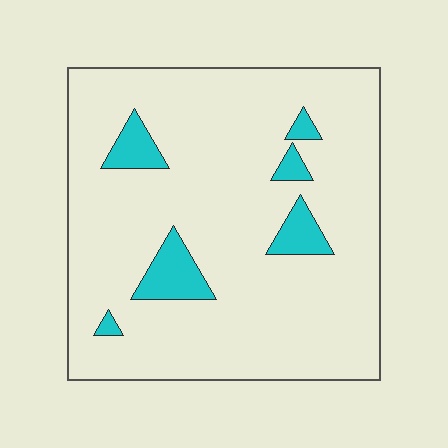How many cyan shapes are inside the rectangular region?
6.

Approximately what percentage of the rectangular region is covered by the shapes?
Approximately 10%.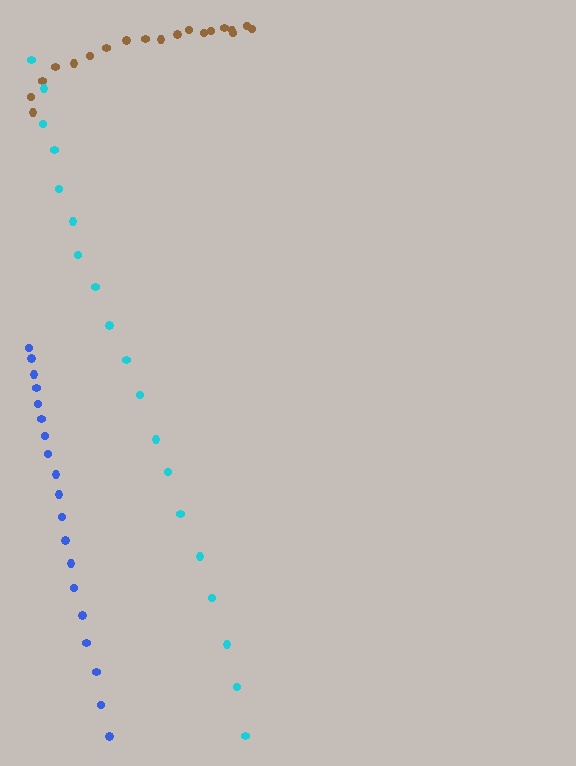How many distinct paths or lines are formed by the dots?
There are 3 distinct paths.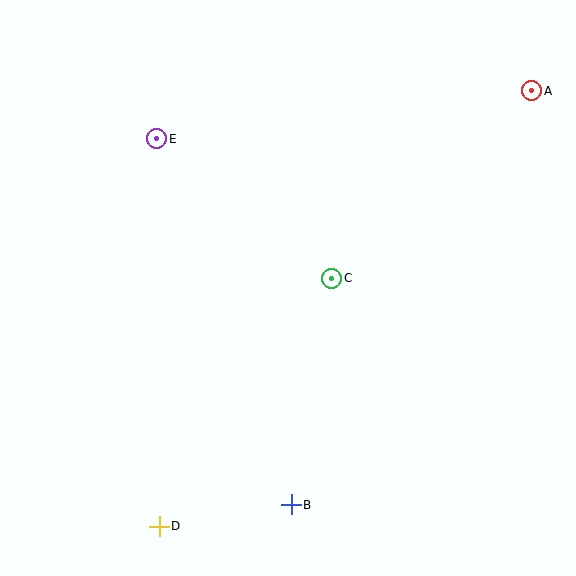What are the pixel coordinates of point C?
Point C is at (332, 278).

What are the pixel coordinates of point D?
Point D is at (159, 526).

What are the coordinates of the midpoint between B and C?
The midpoint between B and C is at (312, 391).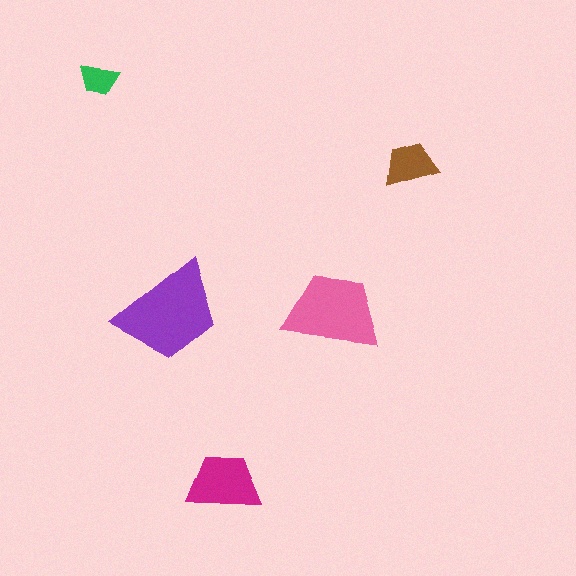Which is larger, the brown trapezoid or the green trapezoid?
The brown one.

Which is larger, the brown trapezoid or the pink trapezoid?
The pink one.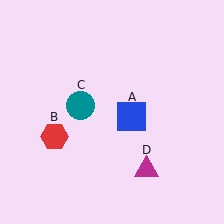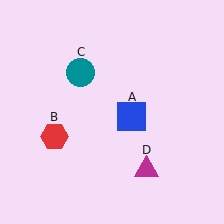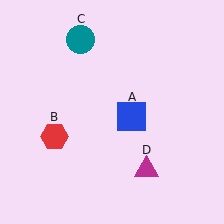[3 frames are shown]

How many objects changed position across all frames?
1 object changed position: teal circle (object C).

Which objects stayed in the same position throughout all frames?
Blue square (object A) and red hexagon (object B) and magenta triangle (object D) remained stationary.